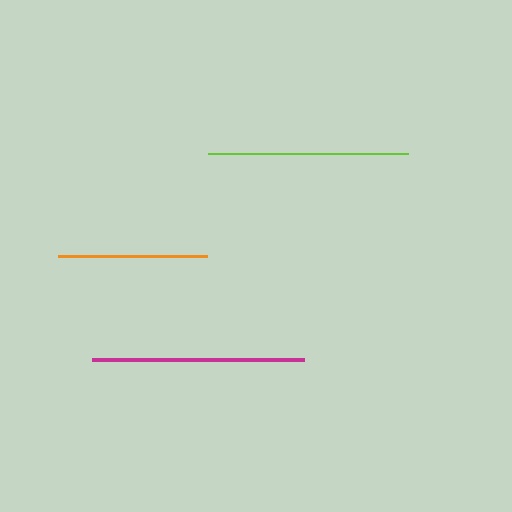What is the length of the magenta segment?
The magenta segment is approximately 212 pixels long.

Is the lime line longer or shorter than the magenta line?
The magenta line is longer than the lime line.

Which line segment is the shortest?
The orange line is the shortest at approximately 149 pixels.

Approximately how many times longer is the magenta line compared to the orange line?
The magenta line is approximately 1.4 times the length of the orange line.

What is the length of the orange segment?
The orange segment is approximately 149 pixels long.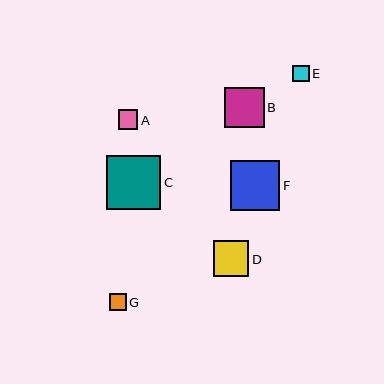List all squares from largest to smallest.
From largest to smallest: C, F, B, D, A, G, E.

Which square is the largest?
Square C is the largest with a size of approximately 54 pixels.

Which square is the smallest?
Square E is the smallest with a size of approximately 16 pixels.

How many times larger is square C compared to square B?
Square C is approximately 1.4 times the size of square B.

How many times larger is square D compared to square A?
Square D is approximately 1.9 times the size of square A.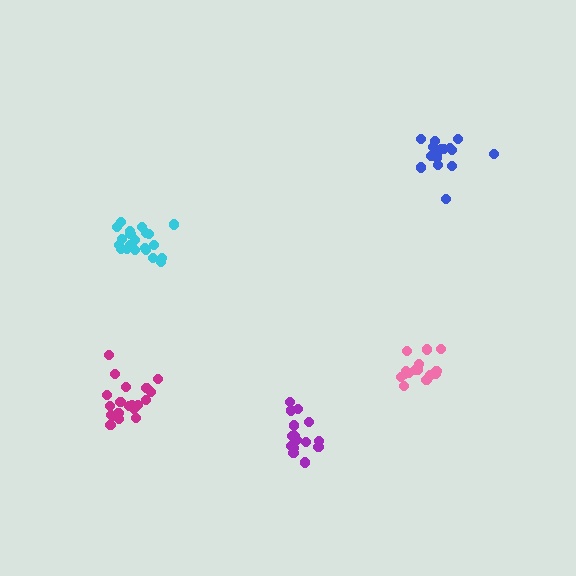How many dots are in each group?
Group 1: 16 dots, Group 2: 16 dots, Group 3: 15 dots, Group 4: 21 dots, Group 5: 21 dots (89 total).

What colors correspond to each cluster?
The clusters are colored: blue, pink, purple, cyan, magenta.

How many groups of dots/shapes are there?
There are 5 groups.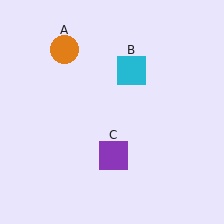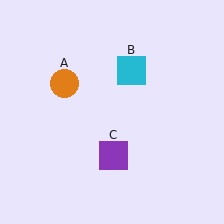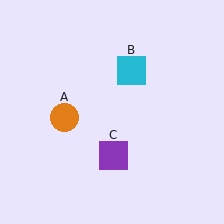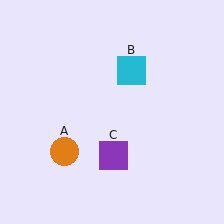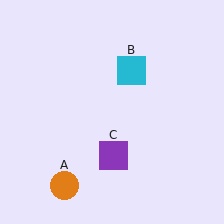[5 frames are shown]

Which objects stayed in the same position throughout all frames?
Cyan square (object B) and purple square (object C) remained stationary.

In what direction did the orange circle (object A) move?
The orange circle (object A) moved down.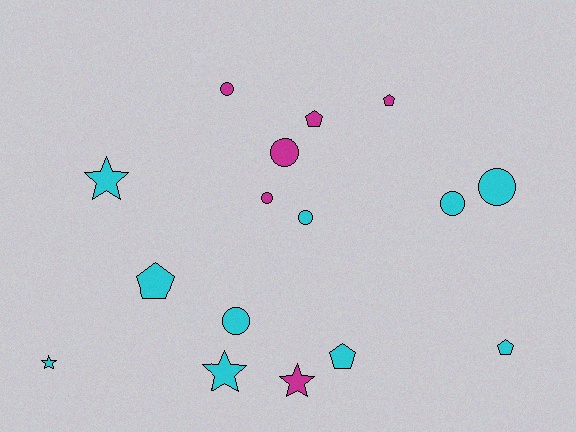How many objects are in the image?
There are 16 objects.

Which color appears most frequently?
Cyan, with 10 objects.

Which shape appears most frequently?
Circle, with 7 objects.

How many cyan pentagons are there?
There are 3 cyan pentagons.